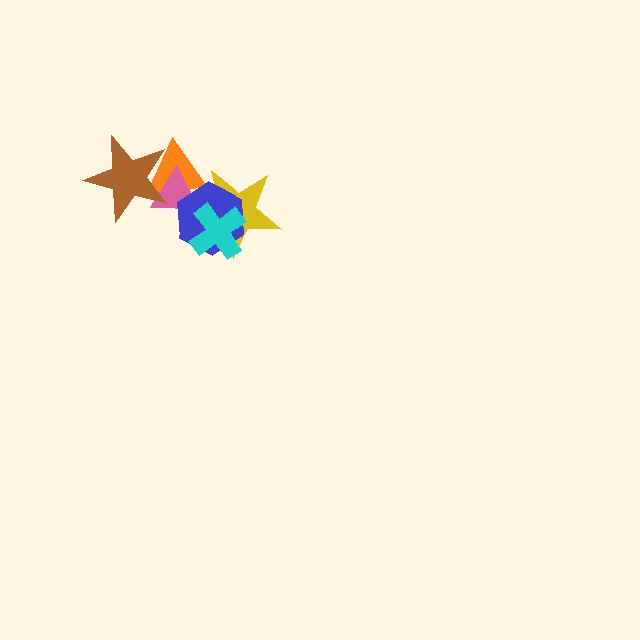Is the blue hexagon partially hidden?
Yes, it is partially covered by another shape.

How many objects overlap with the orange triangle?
4 objects overlap with the orange triangle.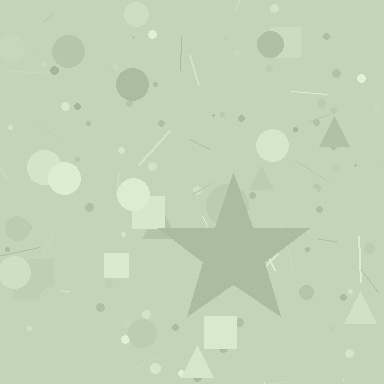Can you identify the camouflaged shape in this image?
The camouflaged shape is a star.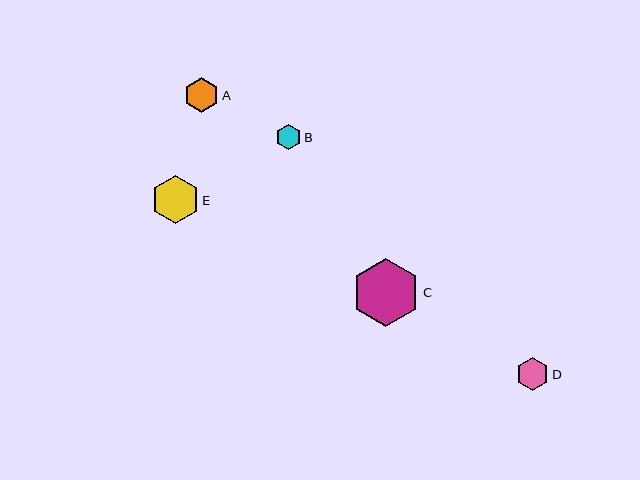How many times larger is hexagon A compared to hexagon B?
Hexagon A is approximately 1.4 times the size of hexagon B.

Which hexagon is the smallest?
Hexagon B is the smallest with a size of approximately 25 pixels.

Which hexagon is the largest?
Hexagon C is the largest with a size of approximately 68 pixels.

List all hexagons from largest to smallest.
From largest to smallest: C, E, A, D, B.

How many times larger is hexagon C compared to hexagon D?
Hexagon C is approximately 2.1 times the size of hexagon D.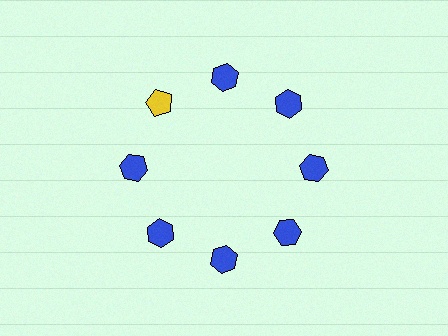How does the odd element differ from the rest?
It differs in both color (yellow instead of blue) and shape (pentagon instead of hexagon).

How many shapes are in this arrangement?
There are 8 shapes arranged in a ring pattern.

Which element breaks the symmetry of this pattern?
The yellow pentagon at roughly the 10 o'clock position breaks the symmetry. All other shapes are blue hexagons.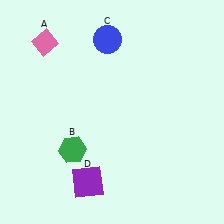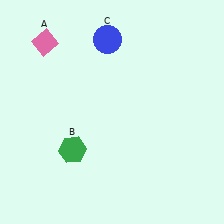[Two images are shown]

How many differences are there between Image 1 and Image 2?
There is 1 difference between the two images.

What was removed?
The purple square (D) was removed in Image 2.